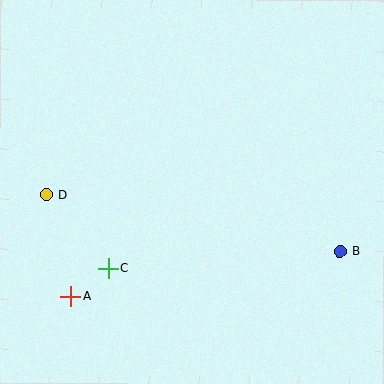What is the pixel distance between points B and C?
The distance between B and C is 232 pixels.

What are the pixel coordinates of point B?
Point B is at (340, 251).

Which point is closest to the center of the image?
Point C at (108, 269) is closest to the center.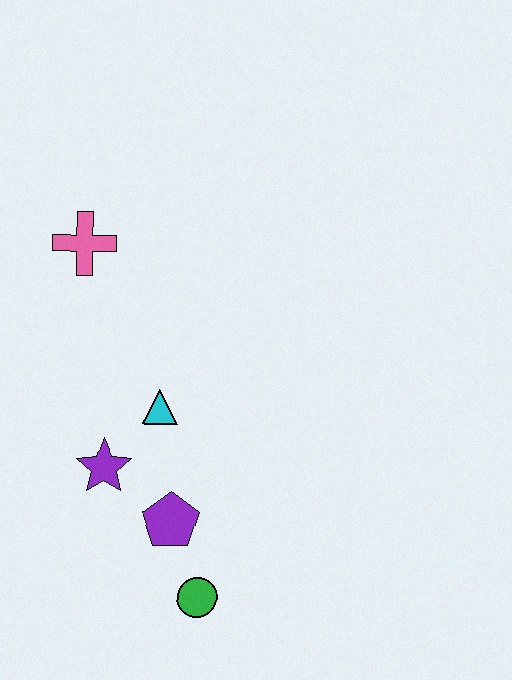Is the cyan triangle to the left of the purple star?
No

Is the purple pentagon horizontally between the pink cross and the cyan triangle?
No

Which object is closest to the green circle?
The purple pentagon is closest to the green circle.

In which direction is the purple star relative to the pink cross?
The purple star is below the pink cross.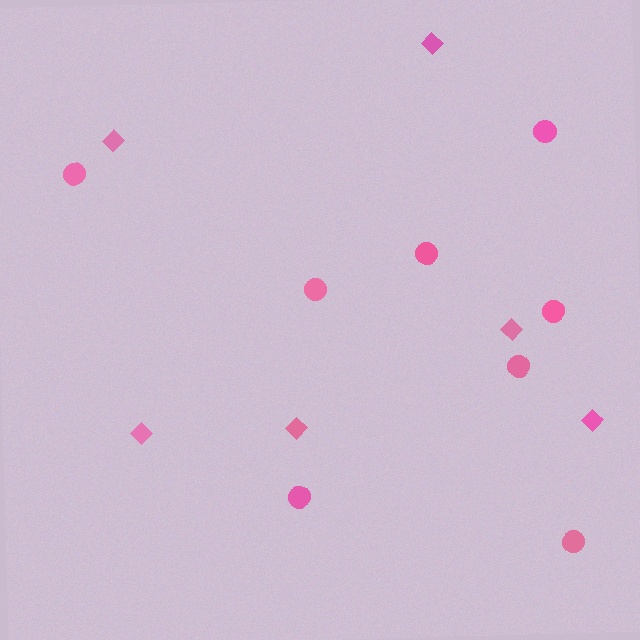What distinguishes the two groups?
There are 2 groups: one group of diamonds (6) and one group of circles (8).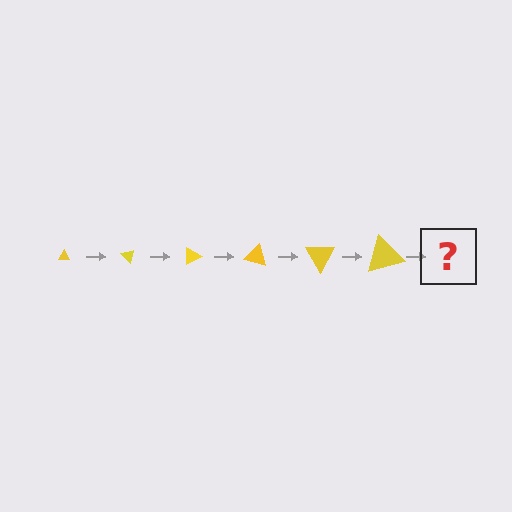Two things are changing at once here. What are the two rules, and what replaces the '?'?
The two rules are that the triangle grows larger each step and it rotates 45 degrees each step. The '?' should be a triangle, larger than the previous one and rotated 270 degrees from the start.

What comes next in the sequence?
The next element should be a triangle, larger than the previous one and rotated 270 degrees from the start.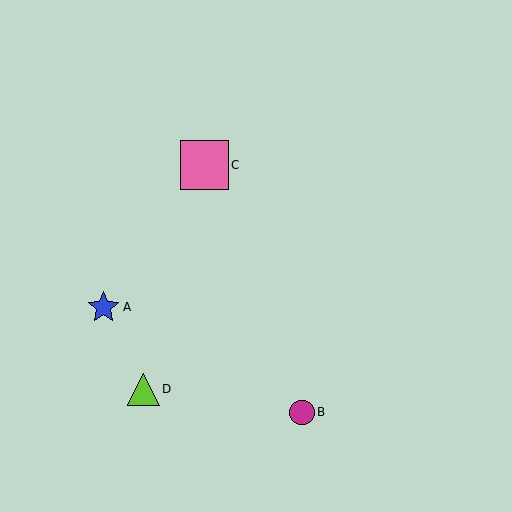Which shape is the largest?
The pink square (labeled C) is the largest.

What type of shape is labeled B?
Shape B is a magenta circle.